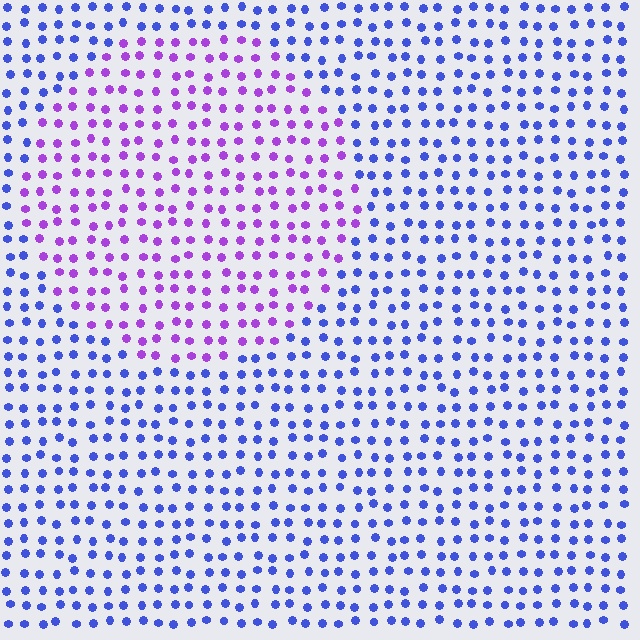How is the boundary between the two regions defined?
The boundary is defined purely by a slight shift in hue (about 48 degrees). Spacing, size, and orientation are identical on both sides.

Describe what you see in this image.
The image is filled with small blue elements in a uniform arrangement. A circle-shaped region is visible where the elements are tinted to a slightly different hue, forming a subtle color boundary.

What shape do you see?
I see a circle.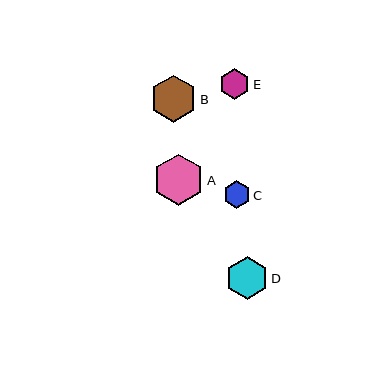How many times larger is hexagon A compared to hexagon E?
Hexagon A is approximately 1.7 times the size of hexagon E.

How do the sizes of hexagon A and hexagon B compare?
Hexagon A and hexagon B are approximately the same size.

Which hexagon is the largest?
Hexagon A is the largest with a size of approximately 51 pixels.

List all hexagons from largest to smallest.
From largest to smallest: A, B, D, E, C.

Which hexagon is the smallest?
Hexagon C is the smallest with a size of approximately 27 pixels.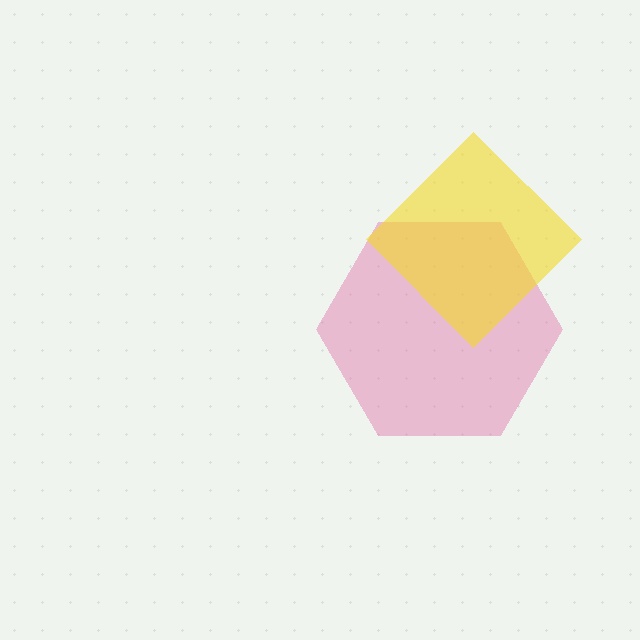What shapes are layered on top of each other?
The layered shapes are: a pink hexagon, a yellow diamond.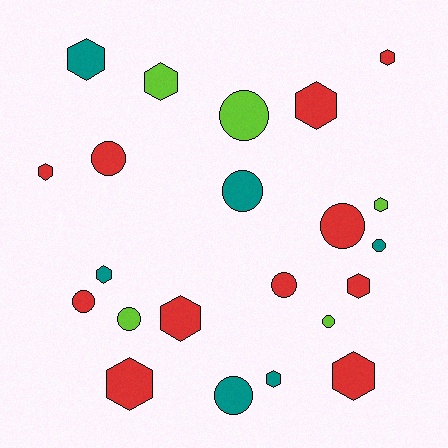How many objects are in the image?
There are 22 objects.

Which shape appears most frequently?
Hexagon, with 12 objects.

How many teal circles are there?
There are 3 teal circles.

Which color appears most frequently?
Red, with 11 objects.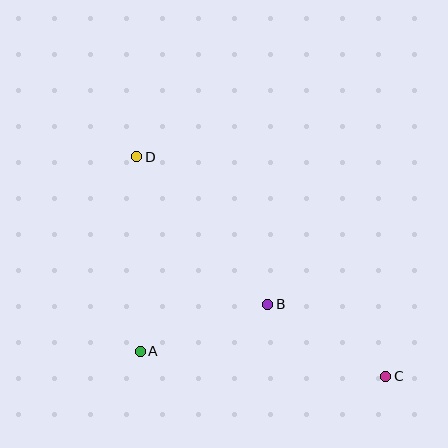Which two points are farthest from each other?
Points C and D are farthest from each other.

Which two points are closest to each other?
Points A and B are closest to each other.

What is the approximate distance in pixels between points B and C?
The distance between B and C is approximately 138 pixels.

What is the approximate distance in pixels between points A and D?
The distance between A and D is approximately 195 pixels.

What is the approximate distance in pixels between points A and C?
The distance between A and C is approximately 247 pixels.